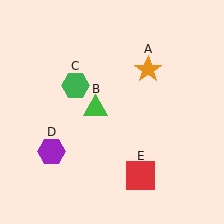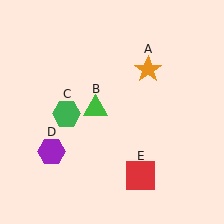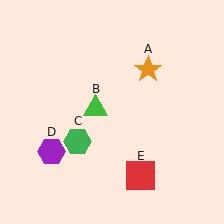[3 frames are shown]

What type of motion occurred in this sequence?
The green hexagon (object C) rotated counterclockwise around the center of the scene.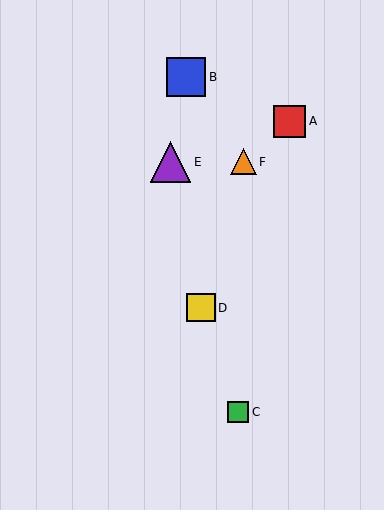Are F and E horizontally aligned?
Yes, both are at y≈162.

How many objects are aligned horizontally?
2 objects (E, F) are aligned horizontally.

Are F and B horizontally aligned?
No, F is at y≈162 and B is at y≈77.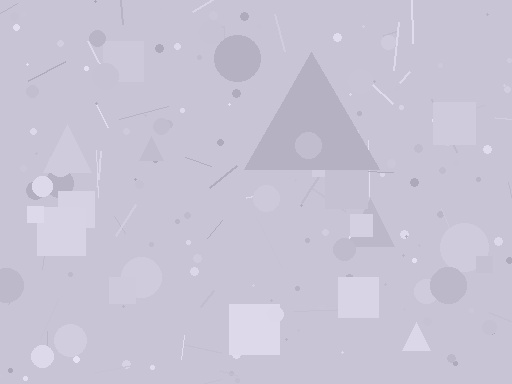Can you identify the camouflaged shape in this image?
The camouflaged shape is a triangle.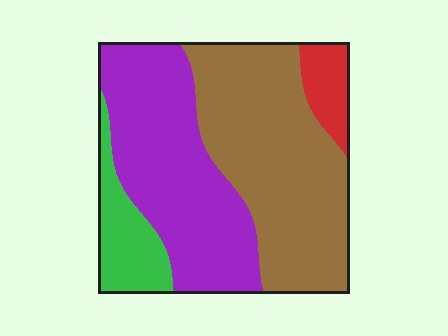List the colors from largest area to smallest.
From largest to smallest: brown, purple, green, red.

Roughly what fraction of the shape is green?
Green covers 12% of the shape.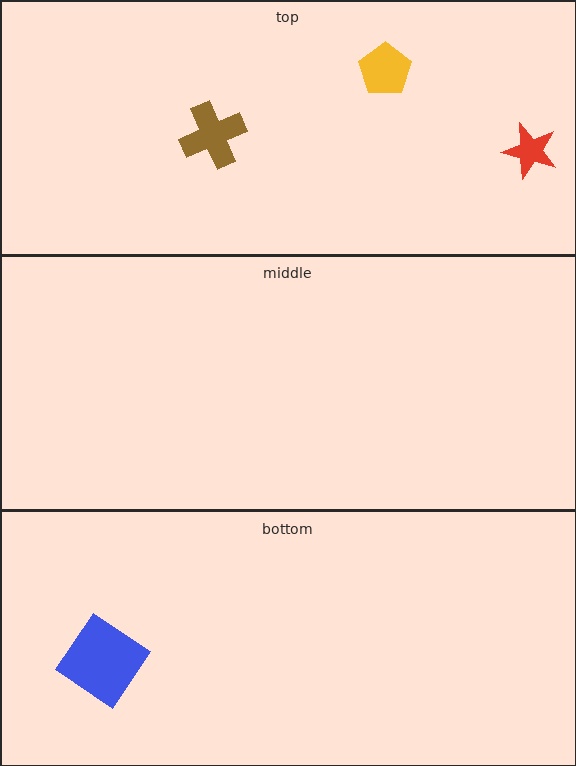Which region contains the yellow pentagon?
The top region.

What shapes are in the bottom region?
The blue diamond.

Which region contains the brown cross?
The top region.